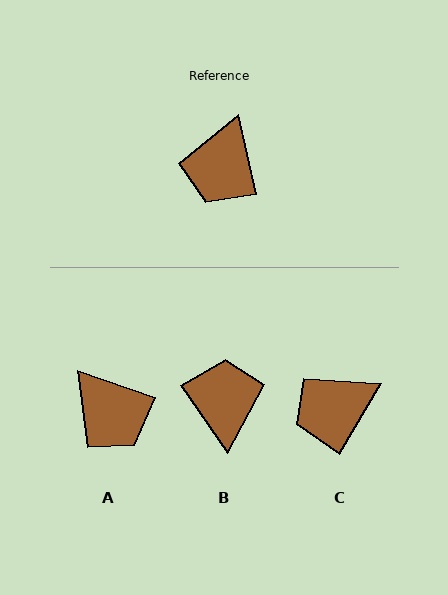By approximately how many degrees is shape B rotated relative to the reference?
Approximately 158 degrees clockwise.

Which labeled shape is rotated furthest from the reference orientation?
B, about 158 degrees away.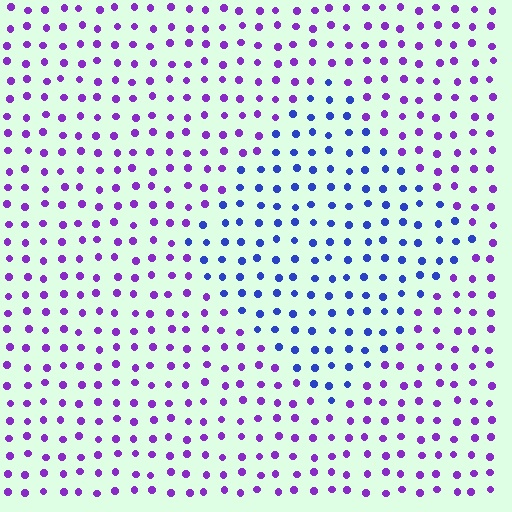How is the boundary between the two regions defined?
The boundary is defined purely by a slight shift in hue (about 46 degrees). Spacing, size, and orientation are identical on both sides.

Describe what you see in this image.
The image is filled with small purple elements in a uniform arrangement. A diamond-shaped region is visible where the elements are tinted to a slightly different hue, forming a subtle color boundary.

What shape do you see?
I see a diamond.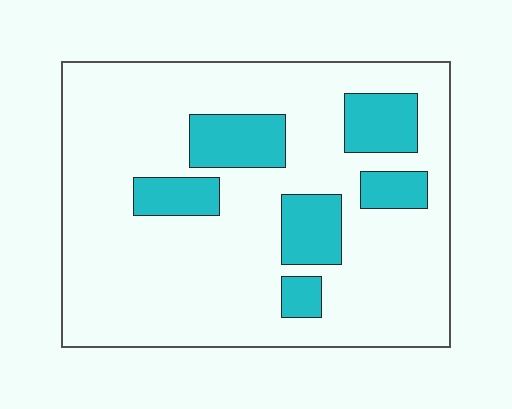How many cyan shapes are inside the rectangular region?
6.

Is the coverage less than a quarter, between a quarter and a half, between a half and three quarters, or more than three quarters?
Less than a quarter.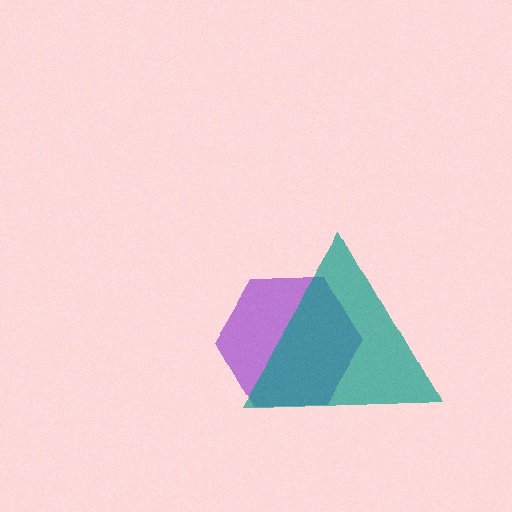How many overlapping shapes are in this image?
There are 2 overlapping shapes in the image.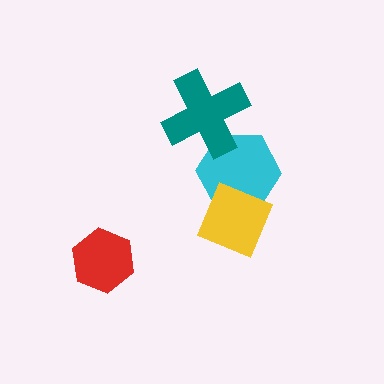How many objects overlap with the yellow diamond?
1 object overlaps with the yellow diamond.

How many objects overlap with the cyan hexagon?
2 objects overlap with the cyan hexagon.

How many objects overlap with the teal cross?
1 object overlaps with the teal cross.